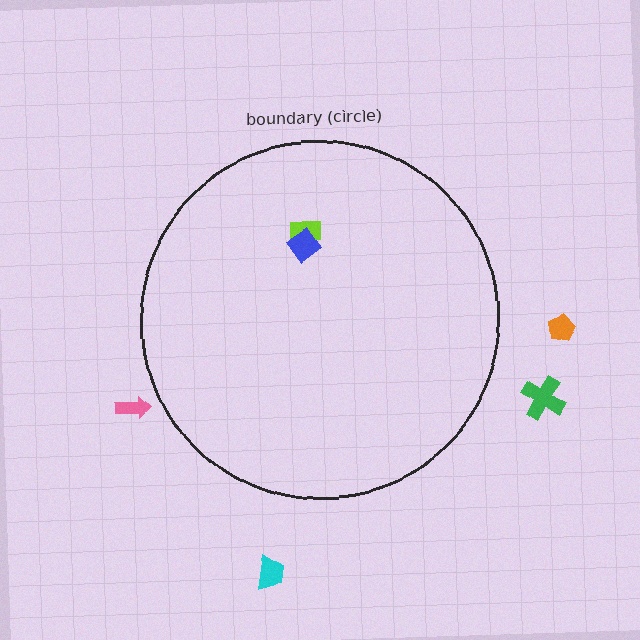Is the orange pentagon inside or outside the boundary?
Outside.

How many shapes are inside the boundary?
2 inside, 4 outside.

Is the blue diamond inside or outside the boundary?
Inside.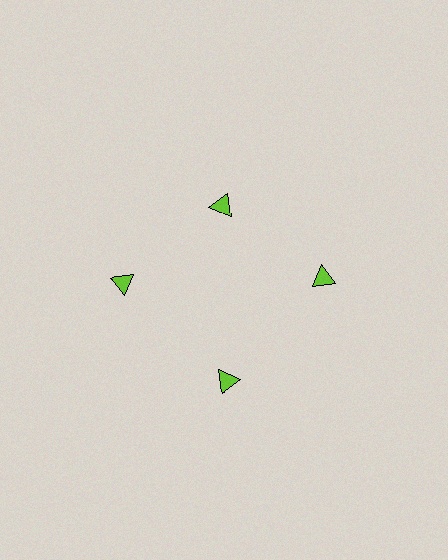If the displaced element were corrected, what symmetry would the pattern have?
It would have 4-fold rotational symmetry — the pattern would map onto itself every 90 degrees.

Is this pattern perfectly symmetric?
No. The 4 lime triangles are arranged in a ring, but one element near the 12 o'clock position is pulled inward toward the center, breaking the 4-fold rotational symmetry.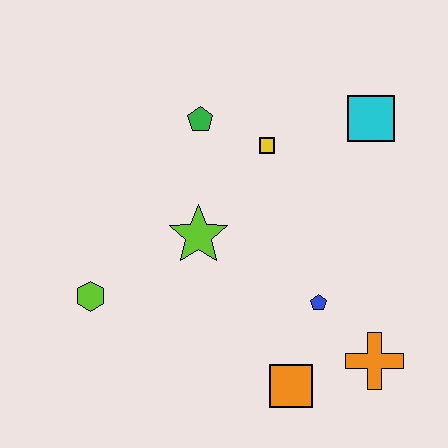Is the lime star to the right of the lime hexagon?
Yes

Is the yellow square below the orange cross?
No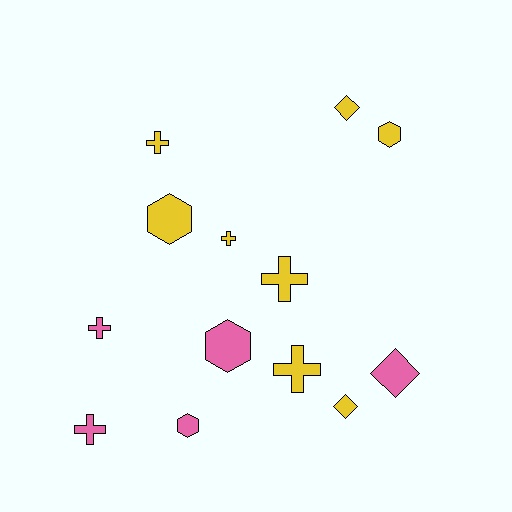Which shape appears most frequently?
Cross, with 6 objects.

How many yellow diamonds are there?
There are 2 yellow diamonds.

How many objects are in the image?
There are 13 objects.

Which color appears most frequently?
Yellow, with 8 objects.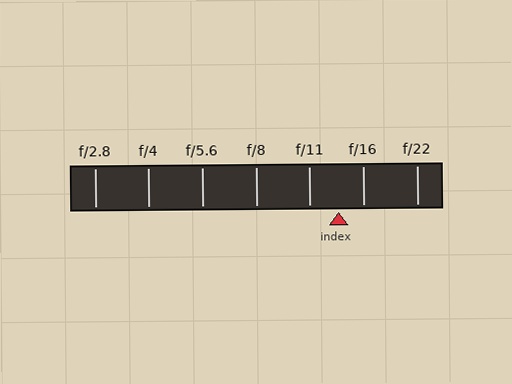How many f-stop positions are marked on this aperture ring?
There are 7 f-stop positions marked.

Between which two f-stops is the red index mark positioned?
The index mark is between f/11 and f/16.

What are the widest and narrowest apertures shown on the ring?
The widest aperture shown is f/2.8 and the narrowest is f/22.